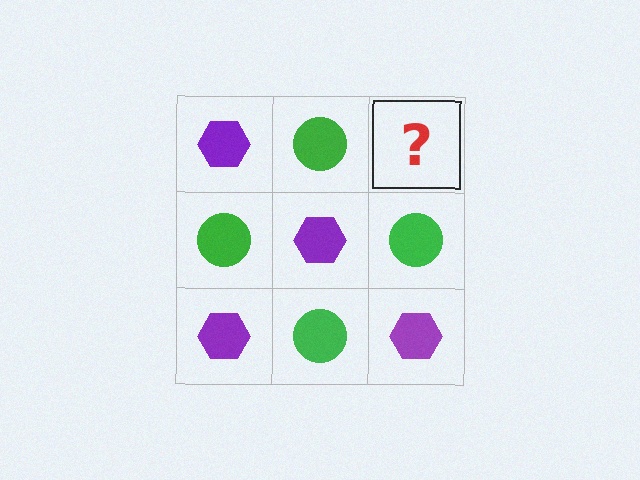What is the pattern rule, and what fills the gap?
The rule is that it alternates purple hexagon and green circle in a checkerboard pattern. The gap should be filled with a purple hexagon.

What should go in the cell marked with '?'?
The missing cell should contain a purple hexagon.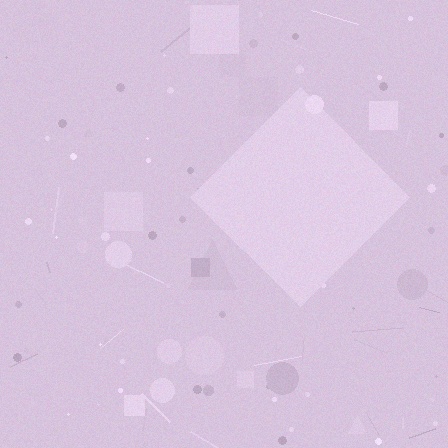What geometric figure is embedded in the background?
A diamond is embedded in the background.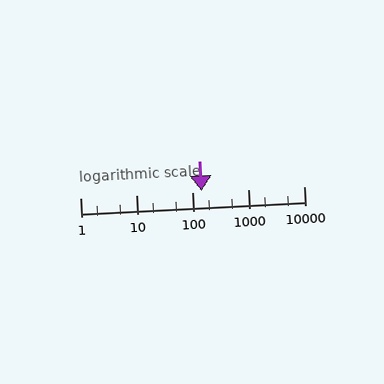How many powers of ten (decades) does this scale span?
The scale spans 4 decades, from 1 to 10000.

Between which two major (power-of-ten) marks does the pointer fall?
The pointer is between 100 and 1000.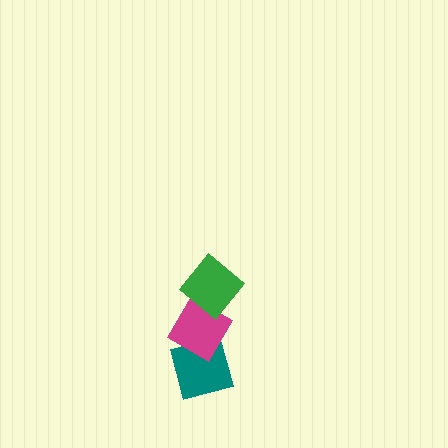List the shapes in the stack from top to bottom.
From top to bottom: the green diamond, the magenta diamond, the teal square.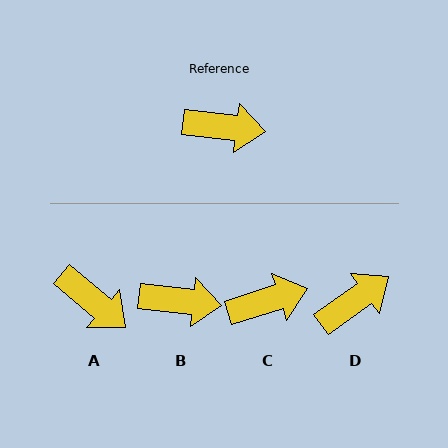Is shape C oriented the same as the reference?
No, it is off by about 24 degrees.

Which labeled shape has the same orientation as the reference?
B.